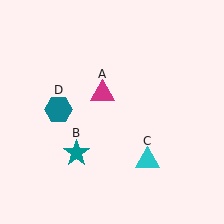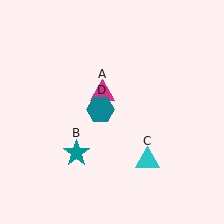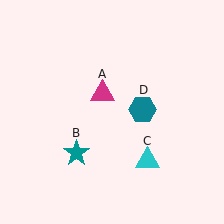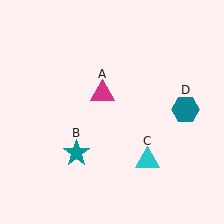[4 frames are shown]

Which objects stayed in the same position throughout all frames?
Magenta triangle (object A) and teal star (object B) and cyan triangle (object C) remained stationary.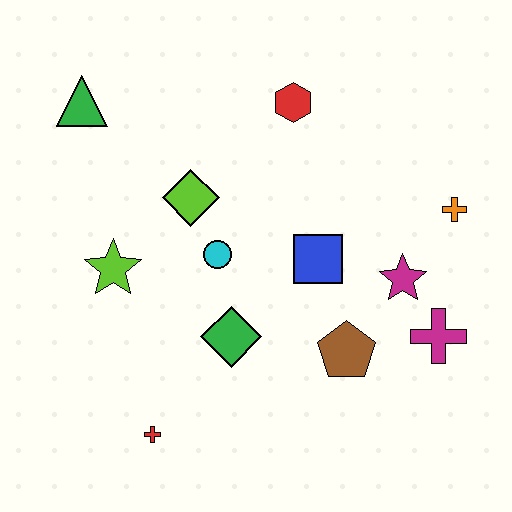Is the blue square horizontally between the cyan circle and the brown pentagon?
Yes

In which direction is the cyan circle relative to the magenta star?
The cyan circle is to the left of the magenta star.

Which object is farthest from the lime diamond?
The magenta cross is farthest from the lime diamond.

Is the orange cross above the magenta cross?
Yes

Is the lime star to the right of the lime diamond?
No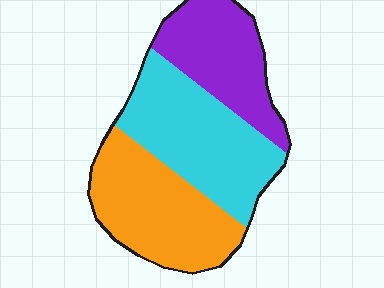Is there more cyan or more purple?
Cyan.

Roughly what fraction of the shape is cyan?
Cyan takes up between a third and a half of the shape.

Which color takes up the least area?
Purple, at roughly 25%.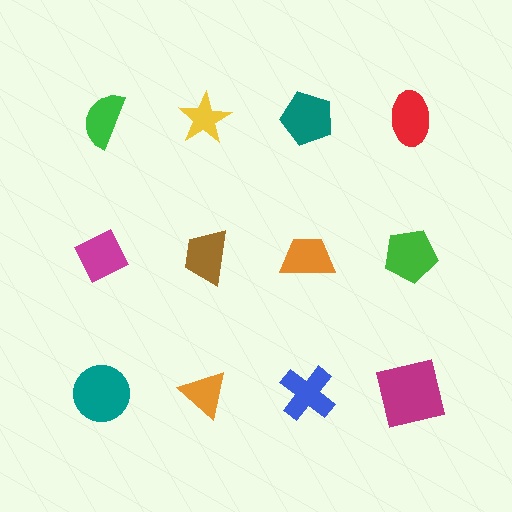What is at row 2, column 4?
A green pentagon.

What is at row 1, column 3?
A teal pentagon.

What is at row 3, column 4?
A magenta square.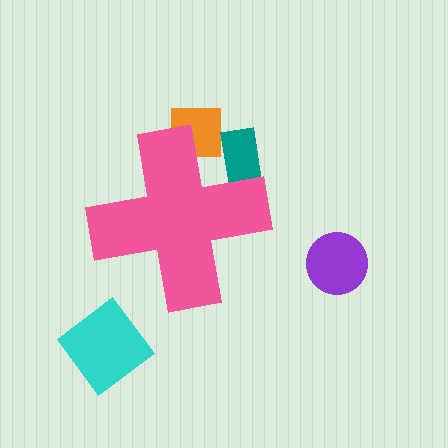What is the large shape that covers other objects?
A pink cross.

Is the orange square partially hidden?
Yes, the orange square is partially hidden behind the pink cross.